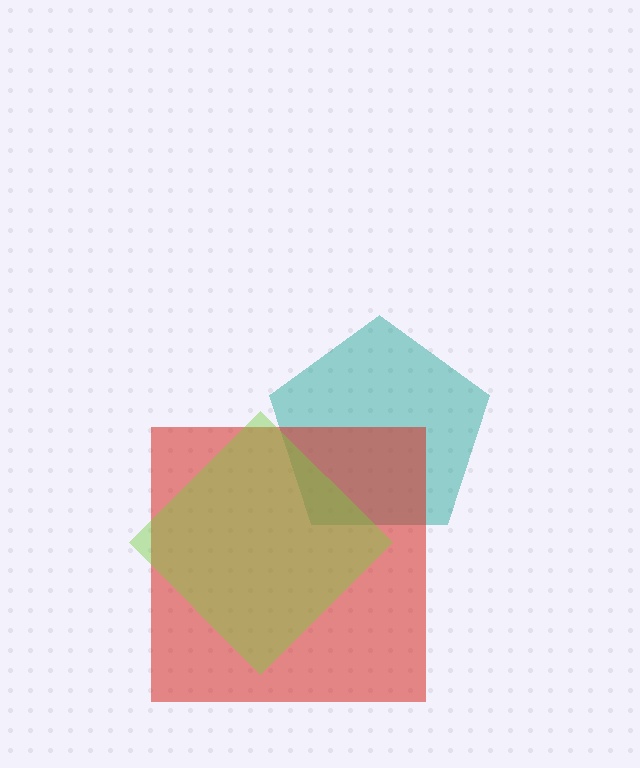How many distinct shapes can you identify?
There are 3 distinct shapes: a teal pentagon, a red square, a lime diamond.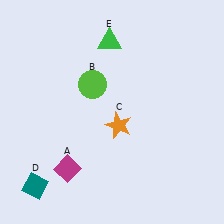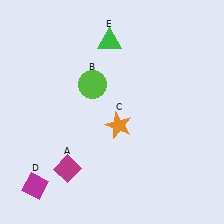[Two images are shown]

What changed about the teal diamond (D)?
In Image 1, D is teal. In Image 2, it changed to magenta.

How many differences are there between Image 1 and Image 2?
There is 1 difference between the two images.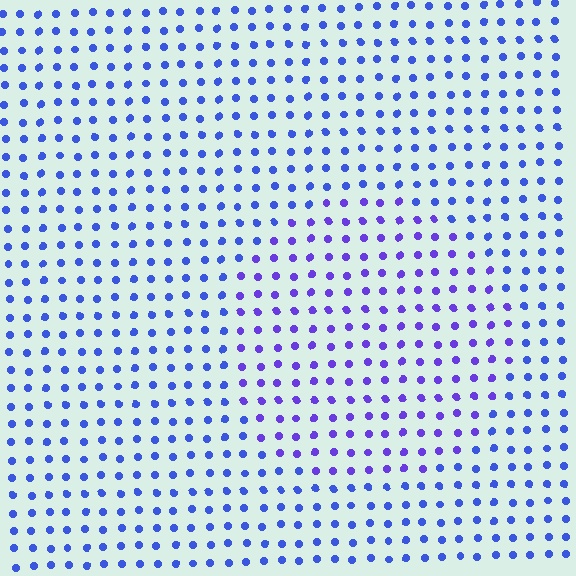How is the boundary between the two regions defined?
The boundary is defined purely by a slight shift in hue (about 28 degrees). Spacing, size, and orientation are identical on both sides.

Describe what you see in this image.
The image is filled with small blue elements in a uniform arrangement. A circle-shaped region is visible where the elements are tinted to a slightly different hue, forming a subtle color boundary.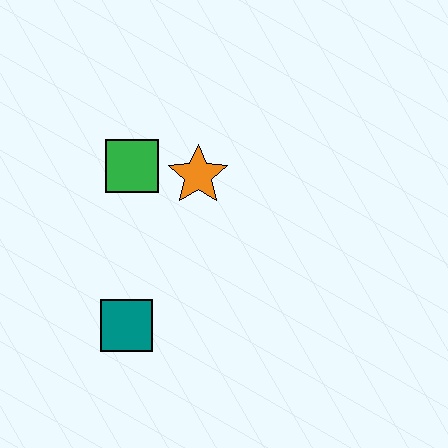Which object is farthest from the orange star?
The teal square is farthest from the orange star.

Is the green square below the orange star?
No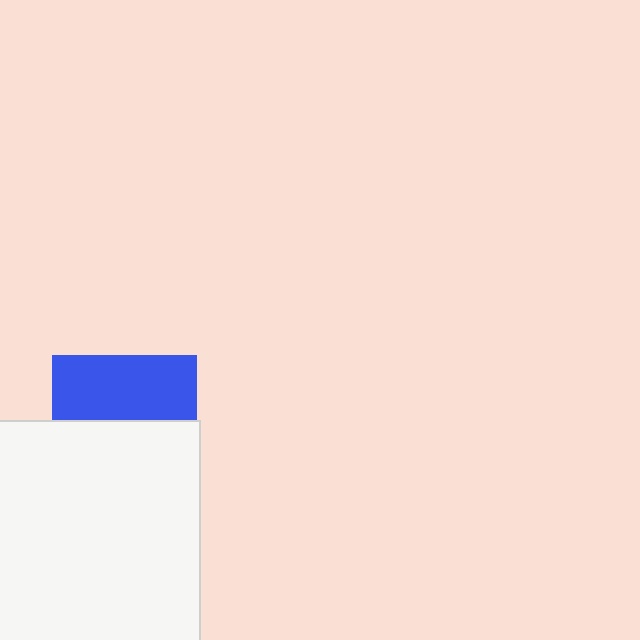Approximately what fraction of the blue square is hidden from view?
Roughly 56% of the blue square is hidden behind the white rectangle.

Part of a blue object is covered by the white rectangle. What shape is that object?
It is a square.